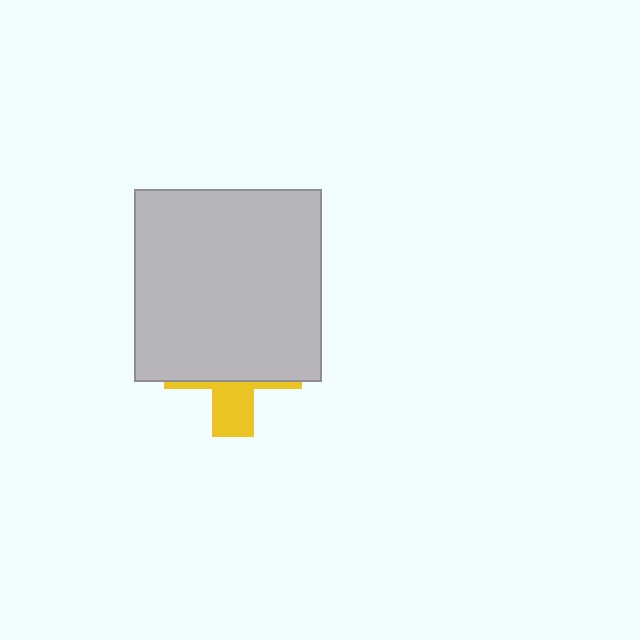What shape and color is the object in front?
The object in front is a light gray rectangle.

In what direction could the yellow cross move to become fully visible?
The yellow cross could move down. That would shift it out from behind the light gray rectangle entirely.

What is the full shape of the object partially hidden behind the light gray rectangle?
The partially hidden object is a yellow cross.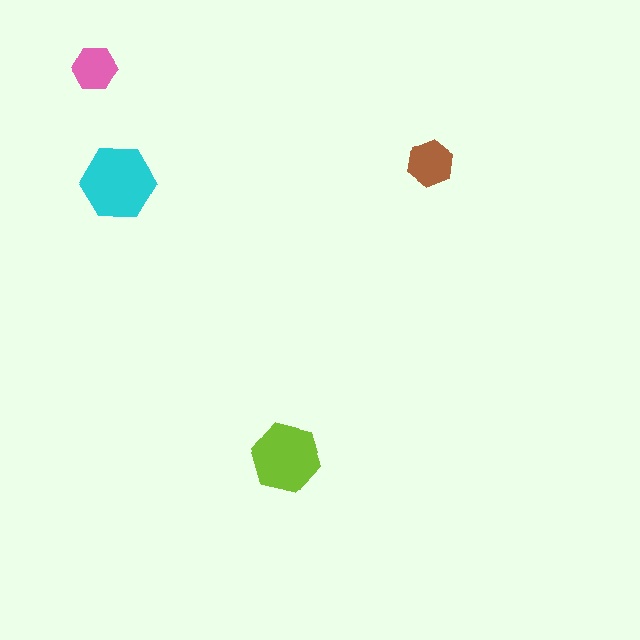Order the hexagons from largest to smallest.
the cyan one, the lime one, the brown one, the pink one.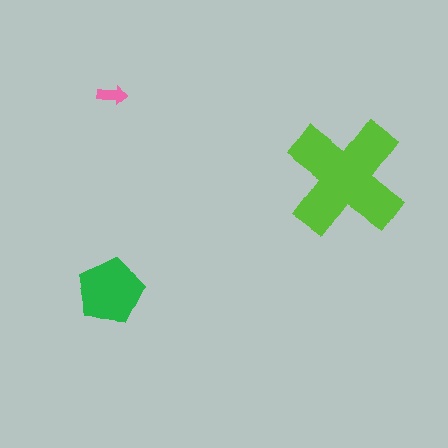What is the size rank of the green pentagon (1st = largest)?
2nd.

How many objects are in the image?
There are 3 objects in the image.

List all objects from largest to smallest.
The lime cross, the green pentagon, the pink arrow.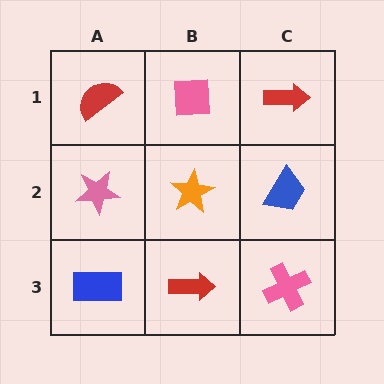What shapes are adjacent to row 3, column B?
An orange star (row 2, column B), a blue rectangle (row 3, column A), a pink cross (row 3, column C).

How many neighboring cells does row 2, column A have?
3.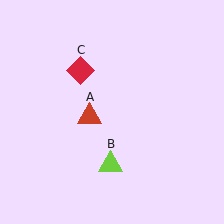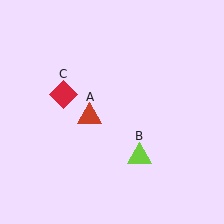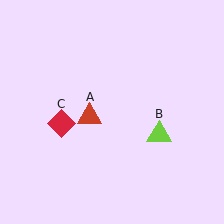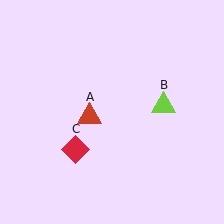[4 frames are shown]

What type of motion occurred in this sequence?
The lime triangle (object B), red diamond (object C) rotated counterclockwise around the center of the scene.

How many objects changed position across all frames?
2 objects changed position: lime triangle (object B), red diamond (object C).